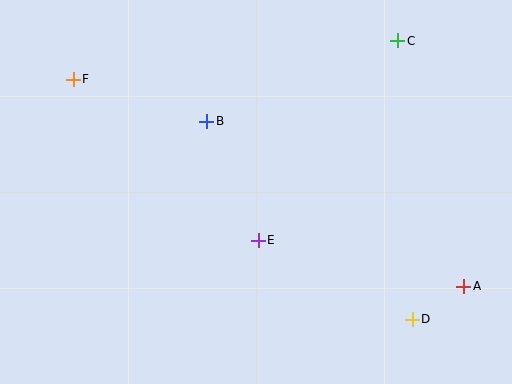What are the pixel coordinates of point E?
Point E is at (258, 240).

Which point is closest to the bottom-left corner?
Point E is closest to the bottom-left corner.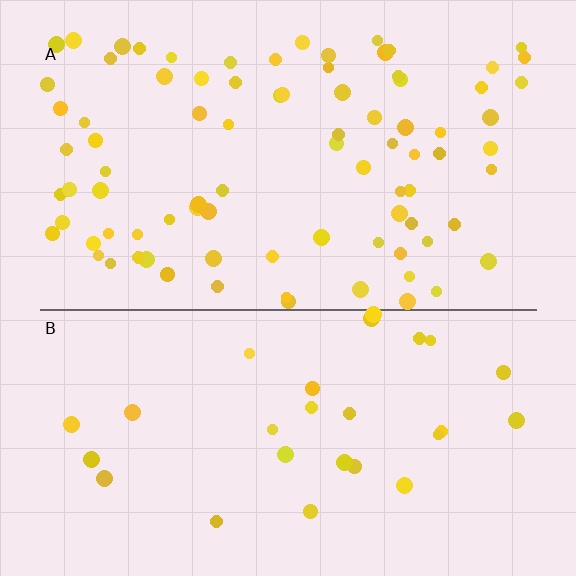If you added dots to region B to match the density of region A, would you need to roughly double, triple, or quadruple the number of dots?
Approximately triple.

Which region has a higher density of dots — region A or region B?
A (the top).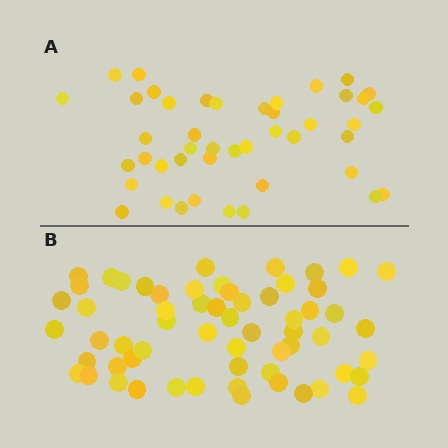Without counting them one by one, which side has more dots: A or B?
Region B (the bottom region) has more dots.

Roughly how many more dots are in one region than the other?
Region B has approximately 15 more dots than region A.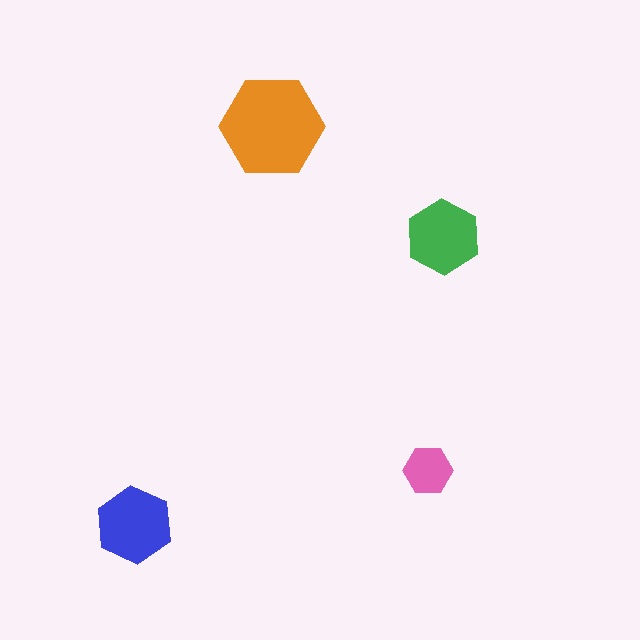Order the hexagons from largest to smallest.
the orange one, the blue one, the green one, the pink one.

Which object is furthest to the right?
The green hexagon is rightmost.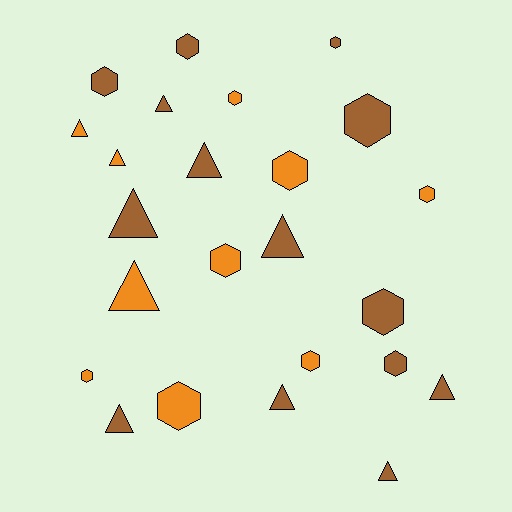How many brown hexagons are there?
There are 6 brown hexagons.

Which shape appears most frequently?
Hexagon, with 13 objects.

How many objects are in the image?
There are 24 objects.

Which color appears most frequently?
Brown, with 14 objects.